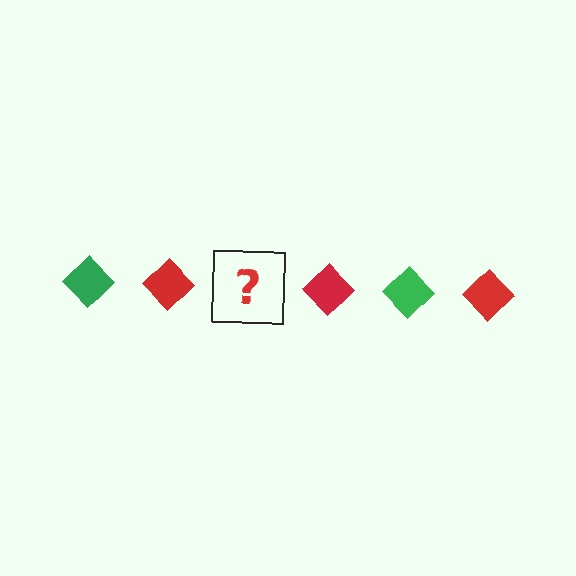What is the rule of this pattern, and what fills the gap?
The rule is that the pattern cycles through green, red diamonds. The gap should be filled with a green diamond.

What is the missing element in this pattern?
The missing element is a green diamond.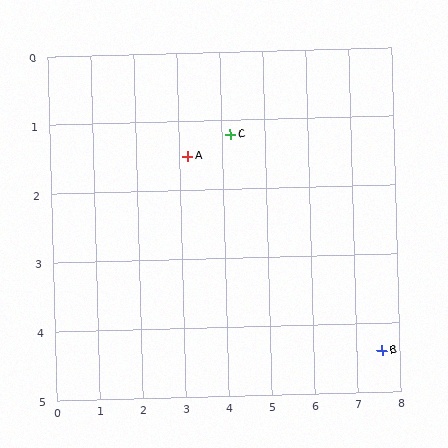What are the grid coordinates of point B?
Point B is at approximately (7.6, 4.4).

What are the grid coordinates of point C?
Point C is at approximately (4.2, 1.2).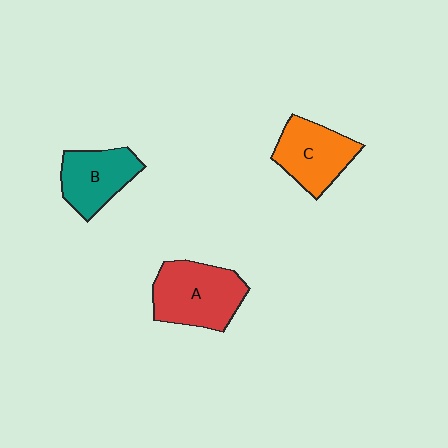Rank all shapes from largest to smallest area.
From largest to smallest: A (red), C (orange), B (teal).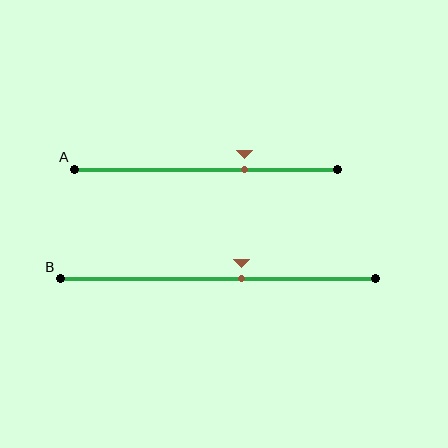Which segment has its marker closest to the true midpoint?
Segment B has its marker closest to the true midpoint.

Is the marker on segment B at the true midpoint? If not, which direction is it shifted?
No, the marker on segment B is shifted to the right by about 7% of the segment length.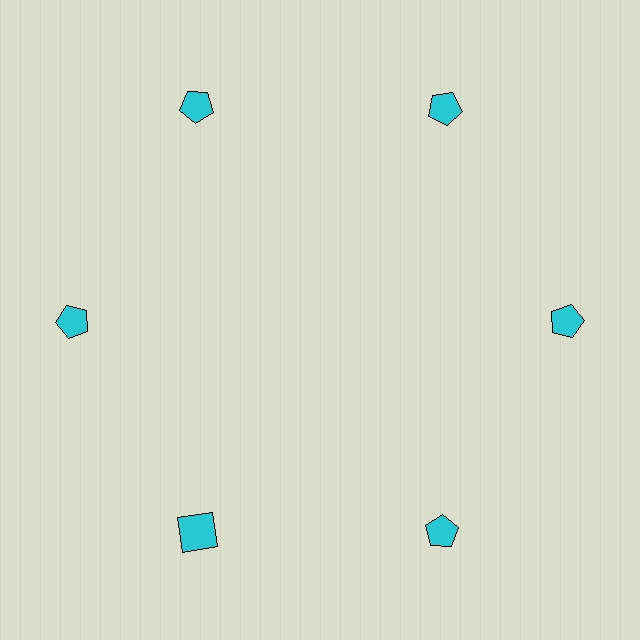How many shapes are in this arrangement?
There are 6 shapes arranged in a ring pattern.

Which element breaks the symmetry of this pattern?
The cyan square at roughly the 7 o'clock position breaks the symmetry. All other shapes are cyan pentagons.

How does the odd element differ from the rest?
It has a different shape: square instead of pentagon.